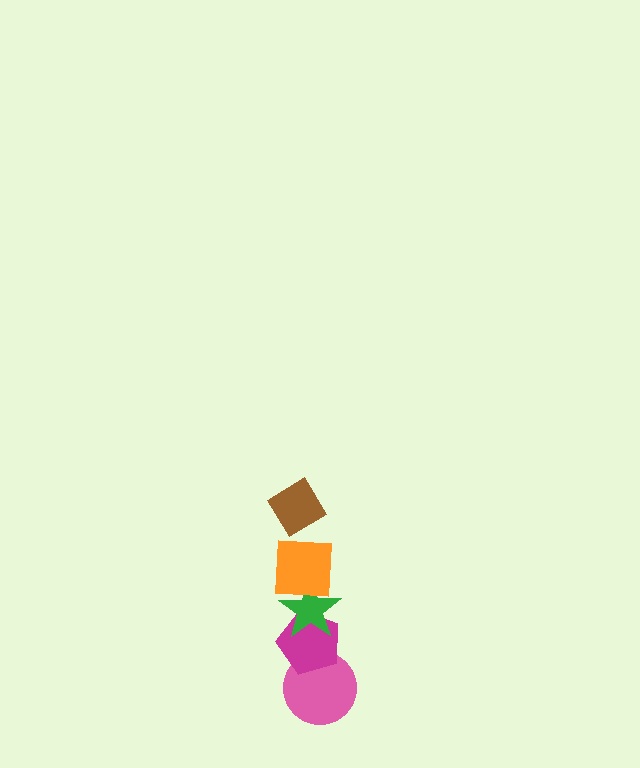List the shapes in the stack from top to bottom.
From top to bottom: the brown diamond, the orange square, the green star, the magenta pentagon, the pink circle.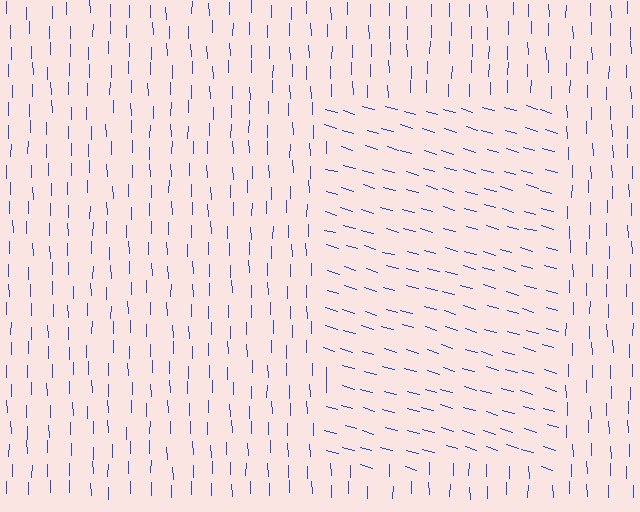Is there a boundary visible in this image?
Yes, there is a texture boundary formed by a change in line orientation.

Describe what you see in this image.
The image is filled with small blue line segments. A rectangle region in the image has lines oriented differently from the surrounding lines, creating a visible texture boundary.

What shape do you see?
I see a rectangle.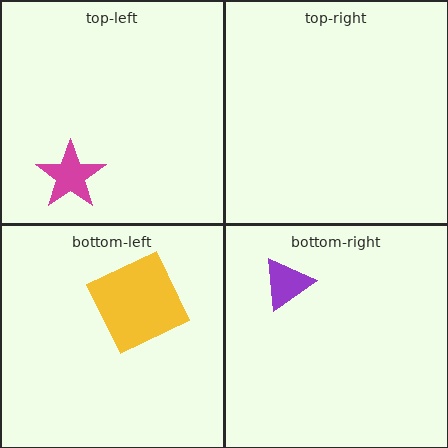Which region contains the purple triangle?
The bottom-right region.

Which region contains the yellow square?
The bottom-left region.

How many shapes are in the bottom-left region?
1.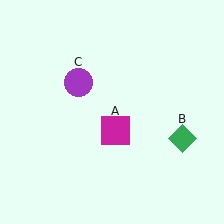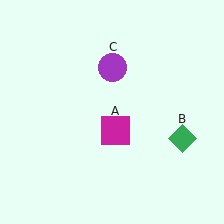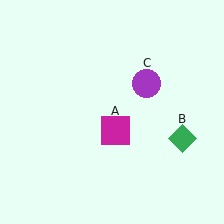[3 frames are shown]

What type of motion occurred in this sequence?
The purple circle (object C) rotated clockwise around the center of the scene.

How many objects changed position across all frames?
1 object changed position: purple circle (object C).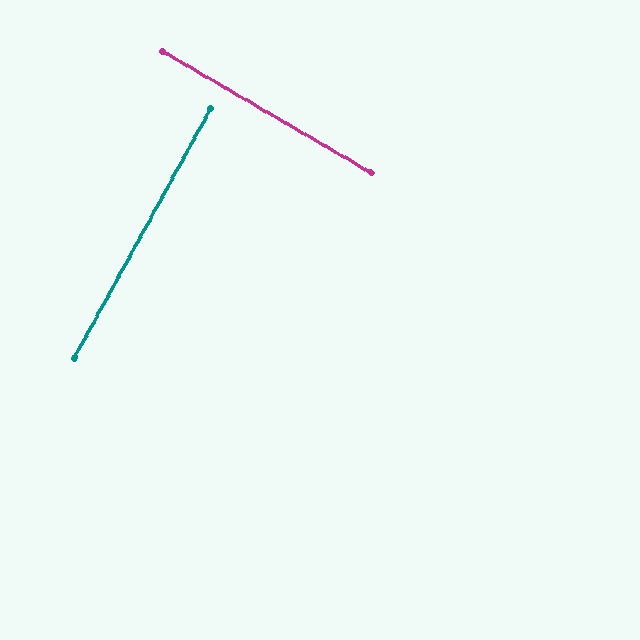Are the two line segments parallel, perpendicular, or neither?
Perpendicular — they meet at approximately 88°.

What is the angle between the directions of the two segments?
Approximately 88 degrees.